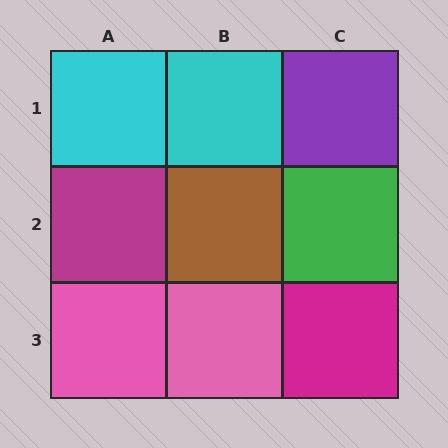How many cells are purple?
1 cell is purple.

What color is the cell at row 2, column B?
Brown.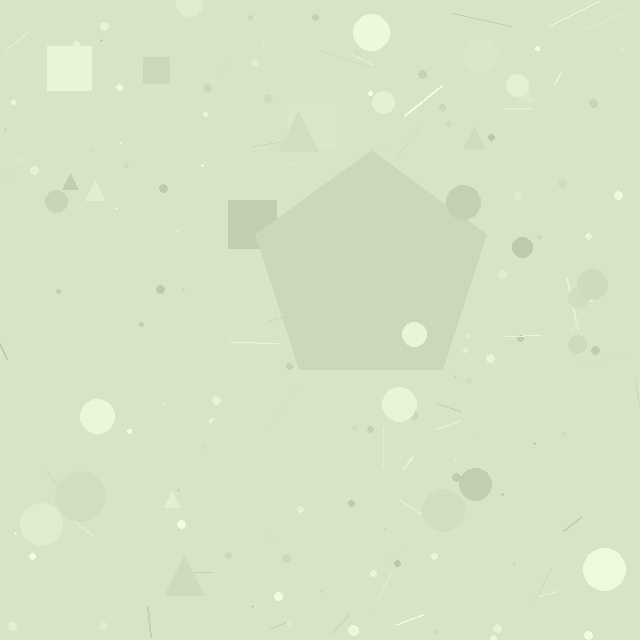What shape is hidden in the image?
A pentagon is hidden in the image.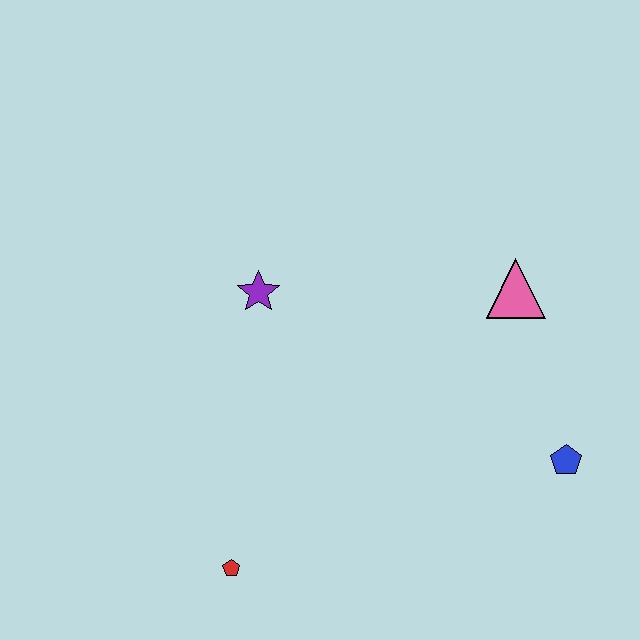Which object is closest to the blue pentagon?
The pink triangle is closest to the blue pentagon.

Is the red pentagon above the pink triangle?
No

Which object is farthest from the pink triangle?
The red pentagon is farthest from the pink triangle.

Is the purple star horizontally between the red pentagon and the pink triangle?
Yes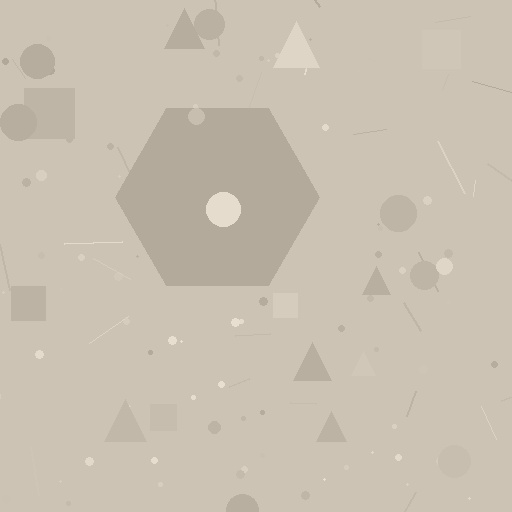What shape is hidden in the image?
A hexagon is hidden in the image.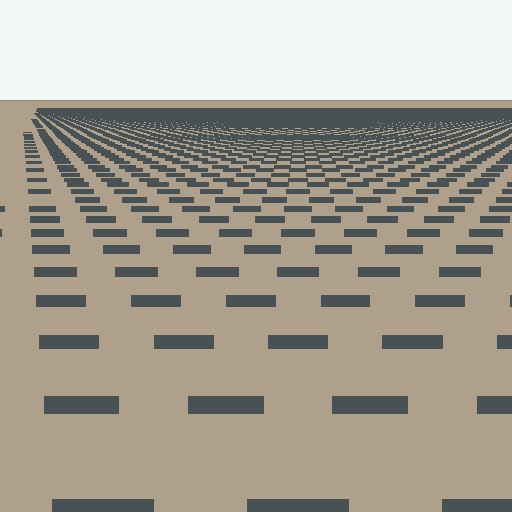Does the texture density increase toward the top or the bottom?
Density increases toward the top.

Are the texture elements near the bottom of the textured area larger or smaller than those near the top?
Larger. Near the bottom, elements are closer to the viewer and appear at a bigger on-screen size.